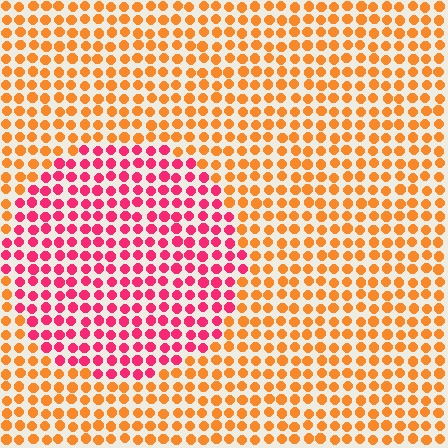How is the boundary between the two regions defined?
The boundary is defined purely by a slight shift in hue (about 50 degrees). Spacing, size, and orientation are identical on both sides.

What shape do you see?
I see a circle.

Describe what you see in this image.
The image is filled with small orange elements in a uniform arrangement. A circle-shaped region is visible where the elements are tinted to a slightly different hue, forming a subtle color boundary.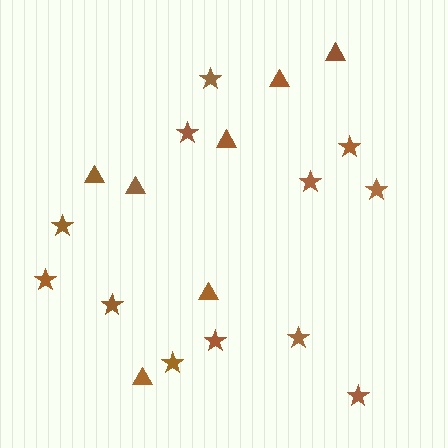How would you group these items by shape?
There are 2 groups: one group of stars (12) and one group of triangles (7).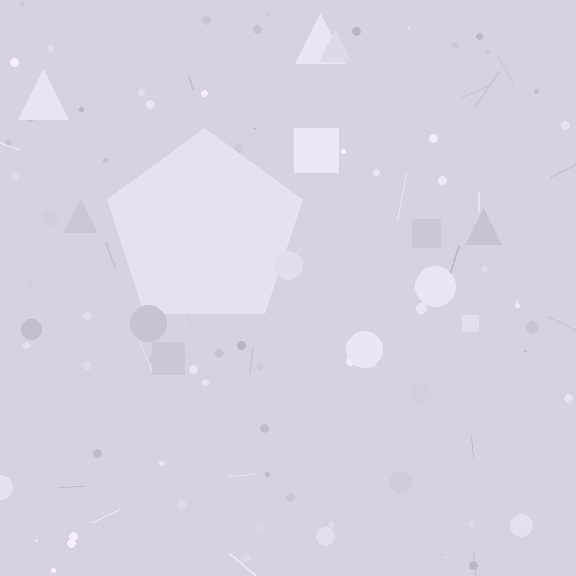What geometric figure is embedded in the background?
A pentagon is embedded in the background.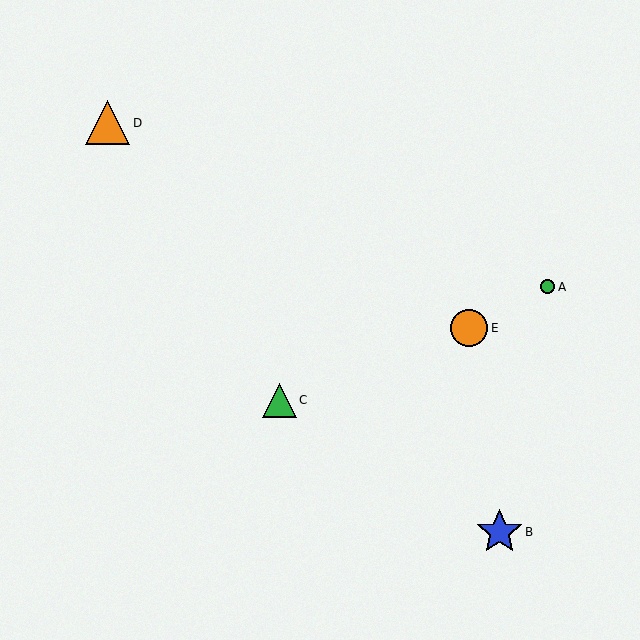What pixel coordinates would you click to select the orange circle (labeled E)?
Click at (469, 328) to select the orange circle E.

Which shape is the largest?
The blue star (labeled B) is the largest.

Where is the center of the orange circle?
The center of the orange circle is at (469, 328).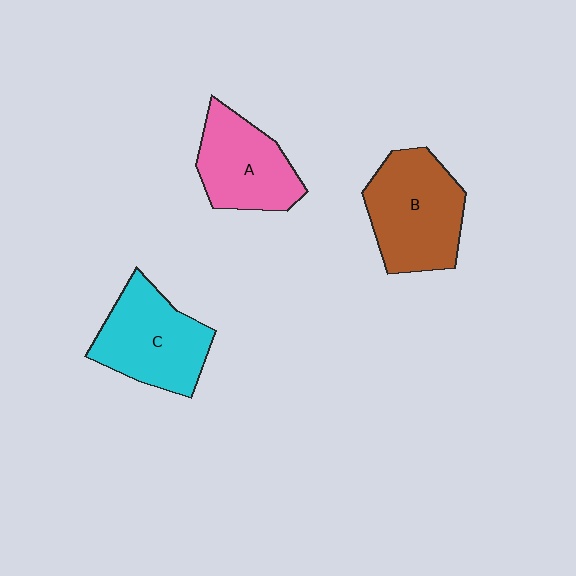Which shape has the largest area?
Shape B (brown).